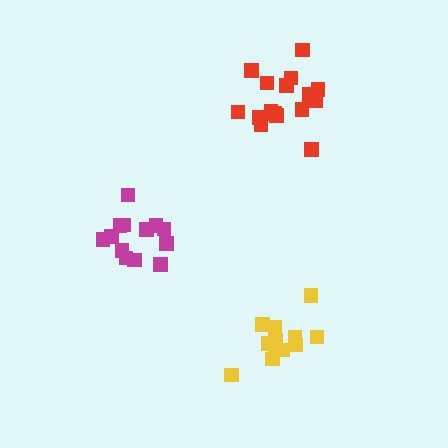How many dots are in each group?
Group 1: 13 dots, Group 2: 16 dots, Group 3: 13 dots (42 total).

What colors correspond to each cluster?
The clusters are colored: yellow, red, magenta.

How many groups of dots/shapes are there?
There are 3 groups.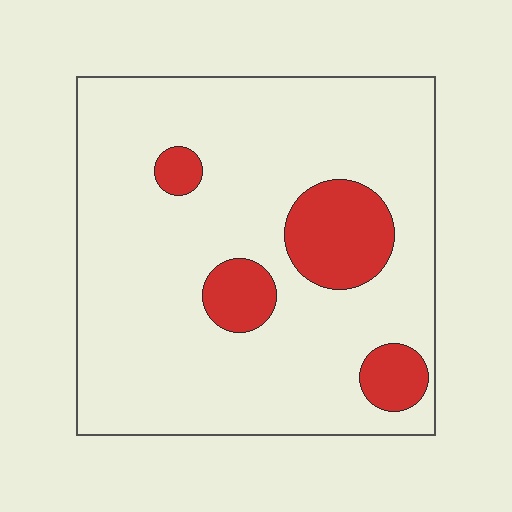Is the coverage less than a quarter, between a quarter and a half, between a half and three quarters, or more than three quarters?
Less than a quarter.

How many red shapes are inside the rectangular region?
4.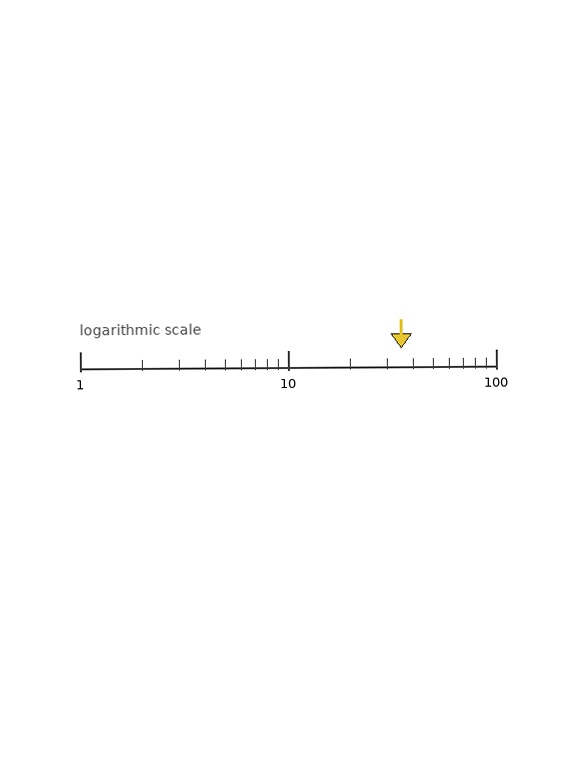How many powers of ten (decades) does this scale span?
The scale spans 2 decades, from 1 to 100.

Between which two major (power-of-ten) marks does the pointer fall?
The pointer is between 10 and 100.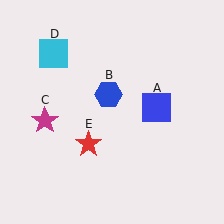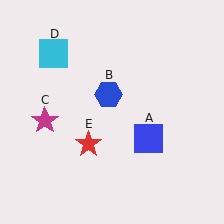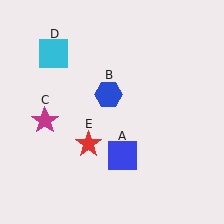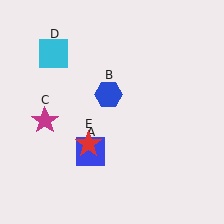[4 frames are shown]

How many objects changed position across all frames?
1 object changed position: blue square (object A).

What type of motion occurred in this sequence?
The blue square (object A) rotated clockwise around the center of the scene.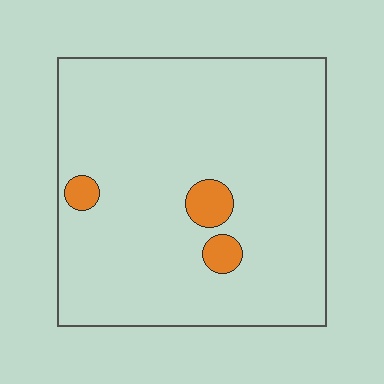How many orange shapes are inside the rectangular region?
3.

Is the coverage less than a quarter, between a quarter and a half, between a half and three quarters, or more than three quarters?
Less than a quarter.